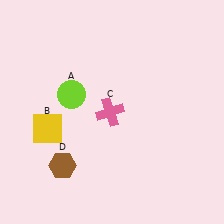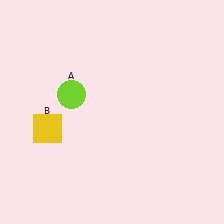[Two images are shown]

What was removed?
The pink cross (C), the brown hexagon (D) were removed in Image 2.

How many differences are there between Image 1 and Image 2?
There are 2 differences between the two images.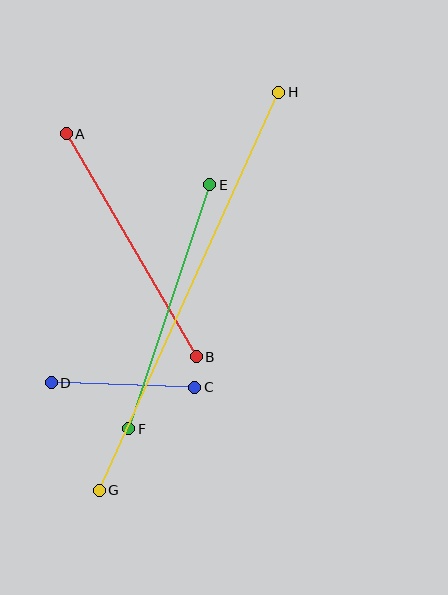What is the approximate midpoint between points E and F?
The midpoint is at approximately (169, 307) pixels.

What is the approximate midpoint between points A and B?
The midpoint is at approximately (131, 245) pixels.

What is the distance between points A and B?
The distance is approximately 258 pixels.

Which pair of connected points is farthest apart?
Points G and H are farthest apart.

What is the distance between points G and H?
The distance is approximately 436 pixels.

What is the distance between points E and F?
The distance is approximately 257 pixels.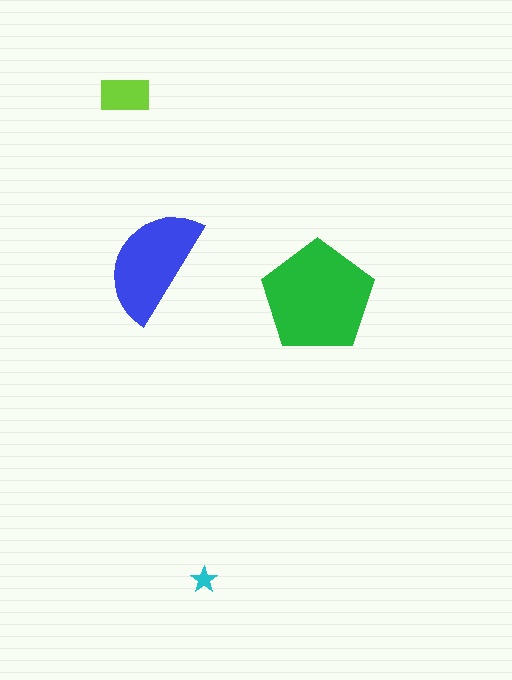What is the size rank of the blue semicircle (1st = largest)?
2nd.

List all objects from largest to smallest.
The green pentagon, the blue semicircle, the lime rectangle, the cyan star.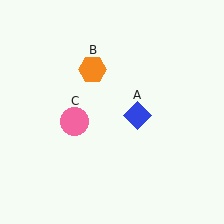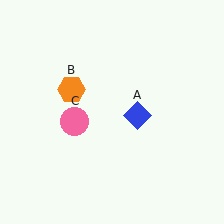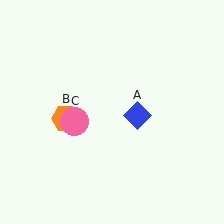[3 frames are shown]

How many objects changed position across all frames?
1 object changed position: orange hexagon (object B).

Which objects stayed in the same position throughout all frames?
Blue diamond (object A) and pink circle (object C) remained stationary.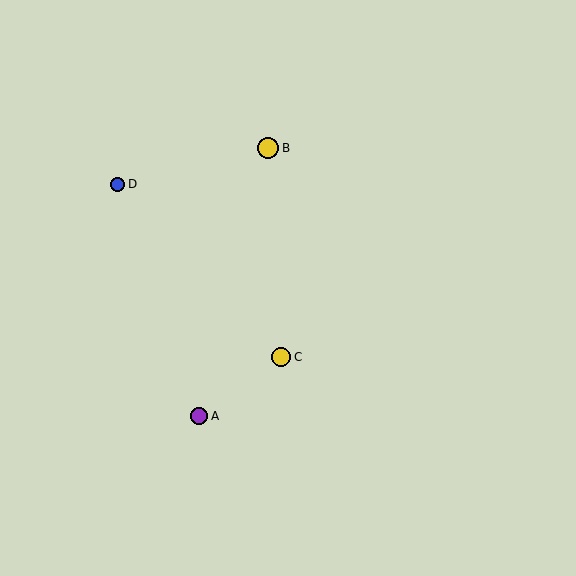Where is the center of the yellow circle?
The center of the yellow circle is at (268, 148).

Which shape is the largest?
The yellow circle (labeled B) is the largest.